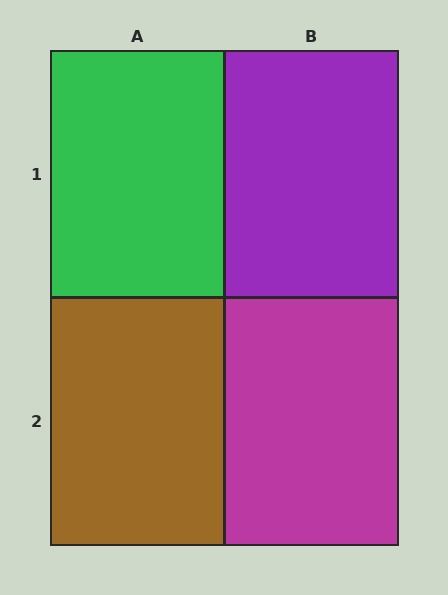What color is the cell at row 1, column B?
Purple.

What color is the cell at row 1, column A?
Green.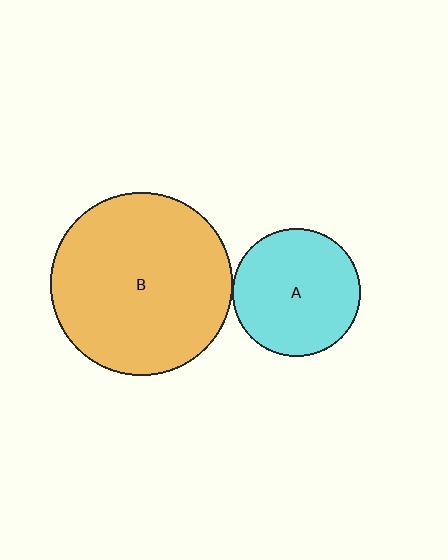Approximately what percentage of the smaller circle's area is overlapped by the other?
Approximately 5%.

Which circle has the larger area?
Circle B (orange).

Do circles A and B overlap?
Yes.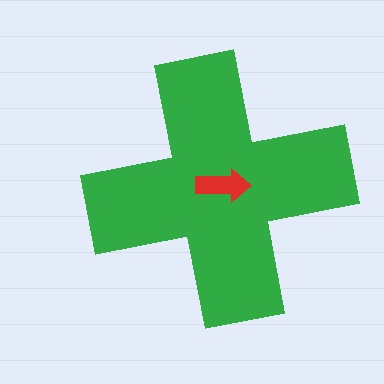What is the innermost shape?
The red arrow.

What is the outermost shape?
The green cross.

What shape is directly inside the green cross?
The red arrow.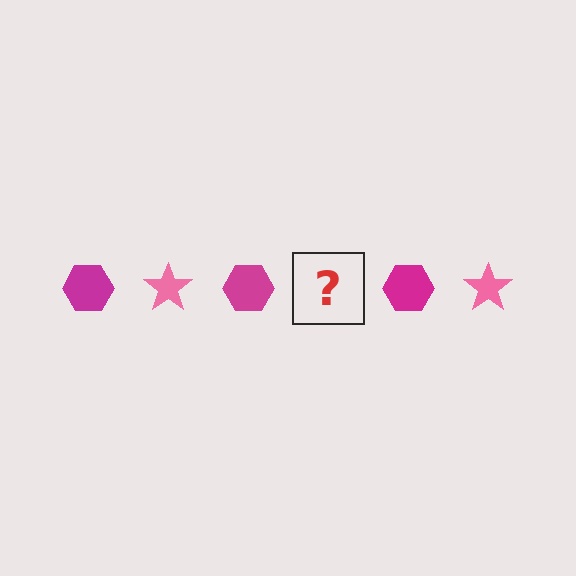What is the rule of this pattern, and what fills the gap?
The rule is that the pattern alternates between magenta hexagon and pink star. The gap should be filled with a pink star.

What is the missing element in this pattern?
The missing element is a pink star.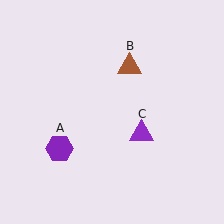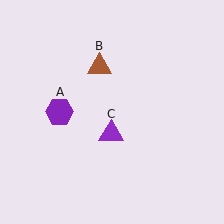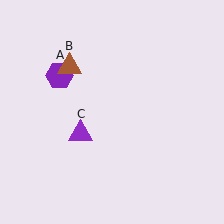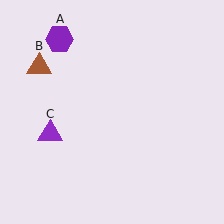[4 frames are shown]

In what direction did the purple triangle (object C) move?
The purple triangle (object C) moved left.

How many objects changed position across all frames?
3 objects changed position: purple hexagon (object A), brown triangle (object B), purple triangle (object C).